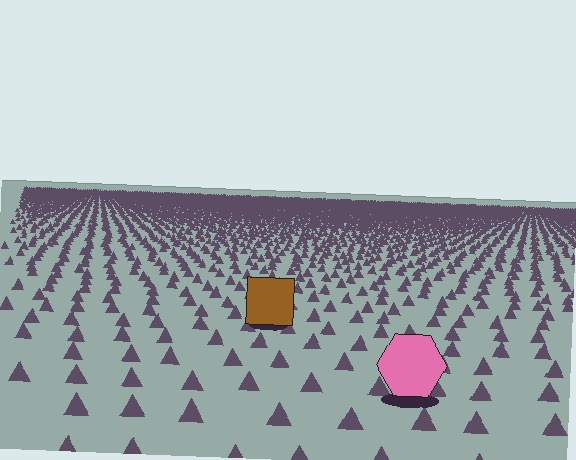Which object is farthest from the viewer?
The brown square is farthest from the viewer. It appears smaller and the ground texture around it is denser.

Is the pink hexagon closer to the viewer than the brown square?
Yes. The pink hexagon is closer — you can tell from the texture gradient: the ground texture is coarser near it.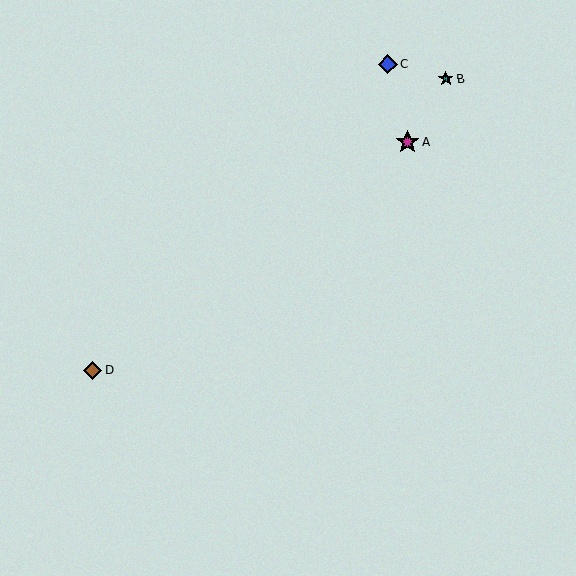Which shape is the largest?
The magenta star (labeled A) is the largest.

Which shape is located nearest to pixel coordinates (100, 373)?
The brown diamond (labeled D) at (93, 371) is nearest to that location.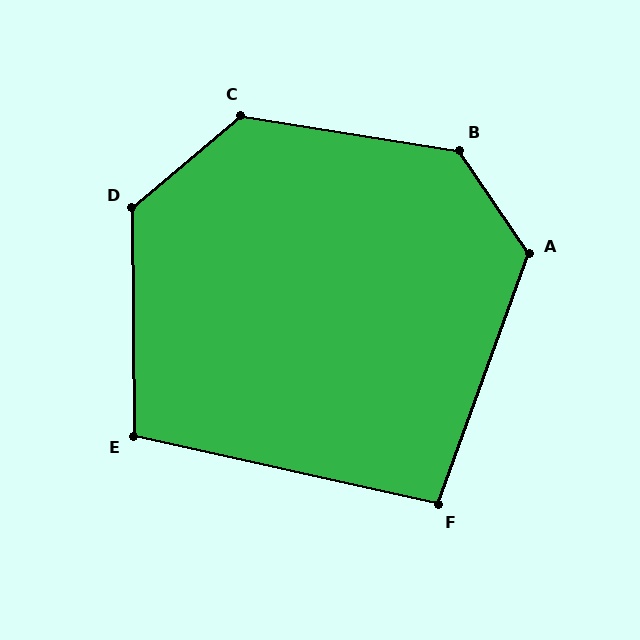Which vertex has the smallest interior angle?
F, at approximately 97 degrees.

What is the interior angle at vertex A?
Approximately 126 degrees (obtuse).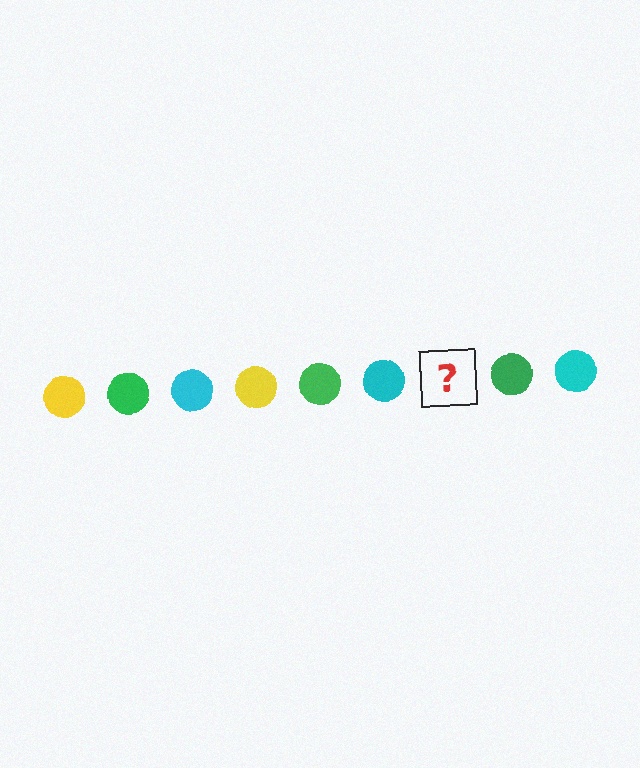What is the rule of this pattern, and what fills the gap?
The rule is that the pattern cycles through yellow, green, cyan circles. The gap should be filled with a yellow circle.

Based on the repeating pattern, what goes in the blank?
The blank should be a yellow circle.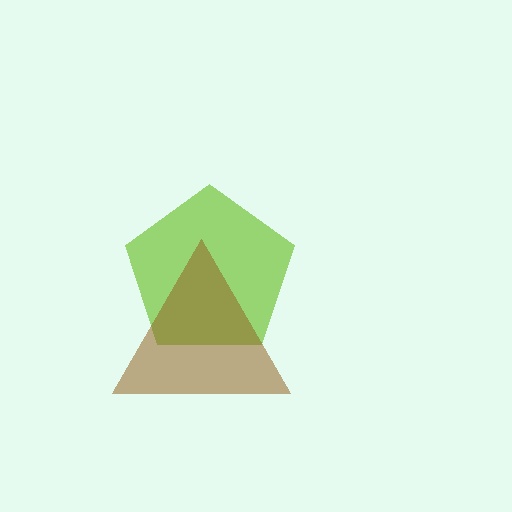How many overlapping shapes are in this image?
There are 2 overlapping shapes in the image.